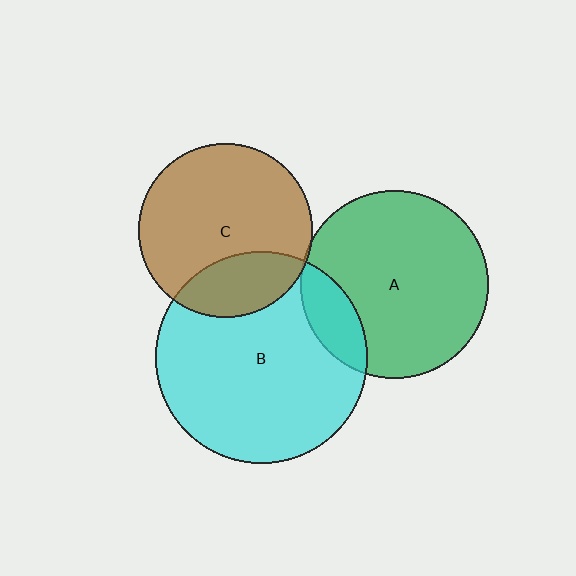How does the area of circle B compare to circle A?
Approximately 1.3 times.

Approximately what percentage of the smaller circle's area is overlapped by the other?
Approximately 15%.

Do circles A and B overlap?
Yes.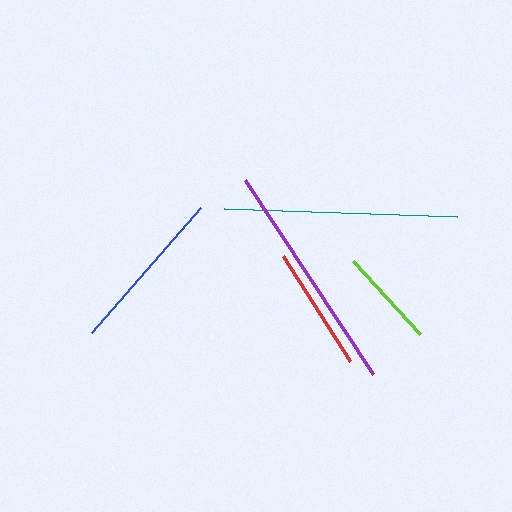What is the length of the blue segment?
The blue segment is approximately 165 pixels long.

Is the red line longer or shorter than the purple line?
The purple line is longer than the red line.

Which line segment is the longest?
The teal line is the longest at approximately 233 pixels.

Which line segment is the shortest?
The lime line is the shortest at approximately 99 pixels.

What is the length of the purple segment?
The purple segment is approximately 232 pixels long.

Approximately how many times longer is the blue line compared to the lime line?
The blue line is approximately 1.7 times the length of the lime line.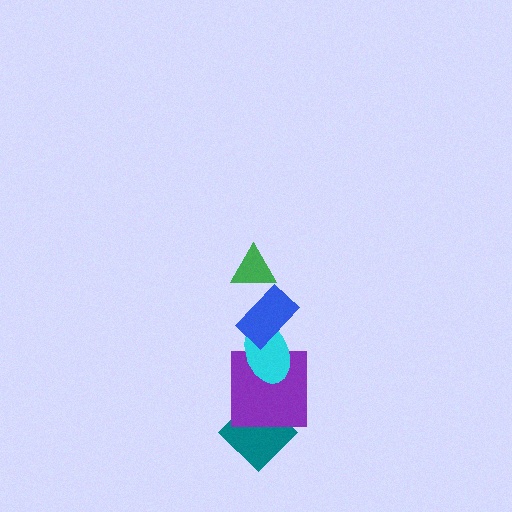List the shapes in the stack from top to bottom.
From top to bottom: the green triangle, the blue rectangle, the cyan ellipse, the purple square, the teal diamond.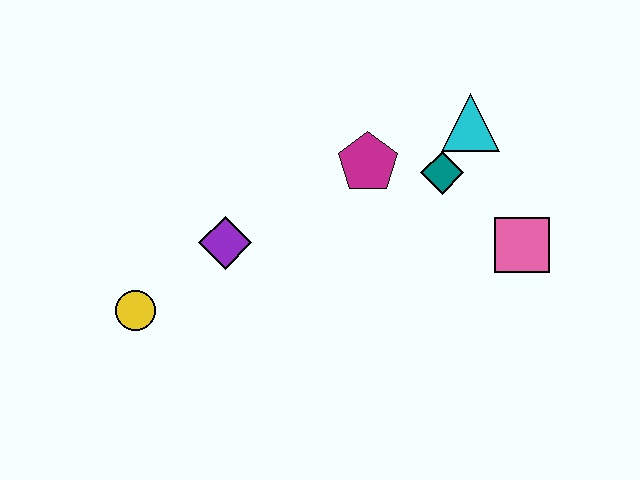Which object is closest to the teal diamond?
The cyan triangle is closest to the teal diamond.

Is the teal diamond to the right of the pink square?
No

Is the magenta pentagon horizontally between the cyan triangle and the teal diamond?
No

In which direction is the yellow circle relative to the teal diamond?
The yellow circle is to the left of the teal diamond.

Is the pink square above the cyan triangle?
No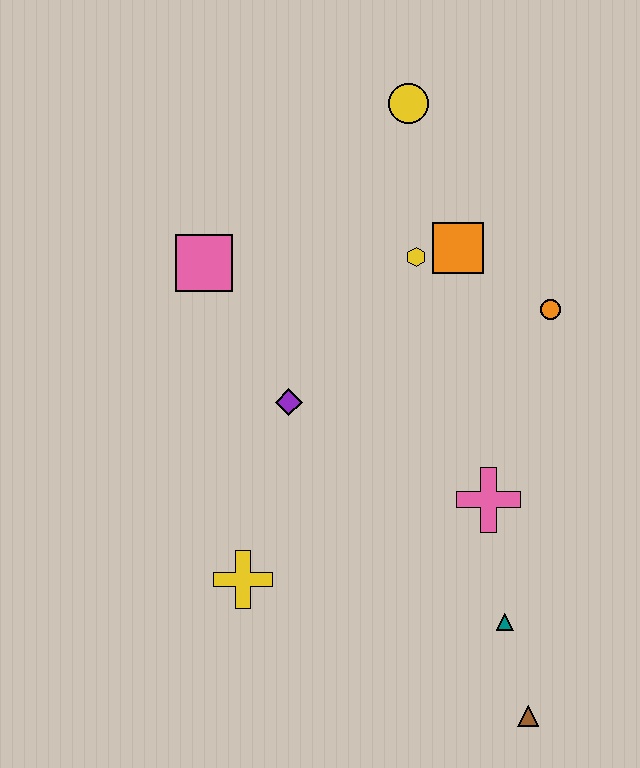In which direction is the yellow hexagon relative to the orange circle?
The yellow hexagon is to the left of the orange circle.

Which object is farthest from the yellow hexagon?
The brown triangle is farthest from the yellow hexagon.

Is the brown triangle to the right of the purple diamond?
Yes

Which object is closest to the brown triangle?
The teal triangle is closest to the brown triangle.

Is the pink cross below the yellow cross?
No